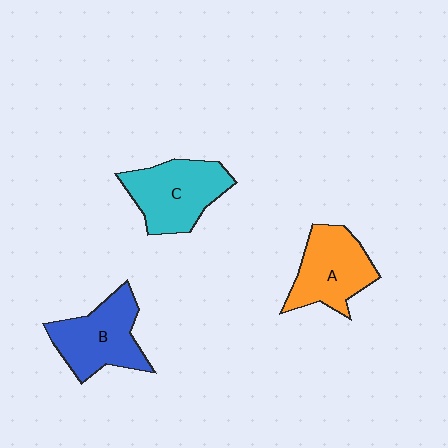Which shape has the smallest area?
Shape A (orange).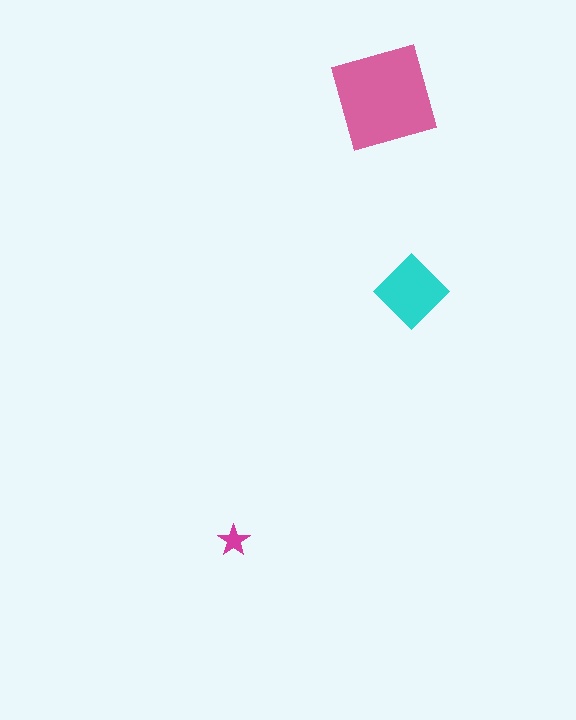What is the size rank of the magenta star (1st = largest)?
3rd.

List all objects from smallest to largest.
The magenta star, the cyan diamond, the pink square.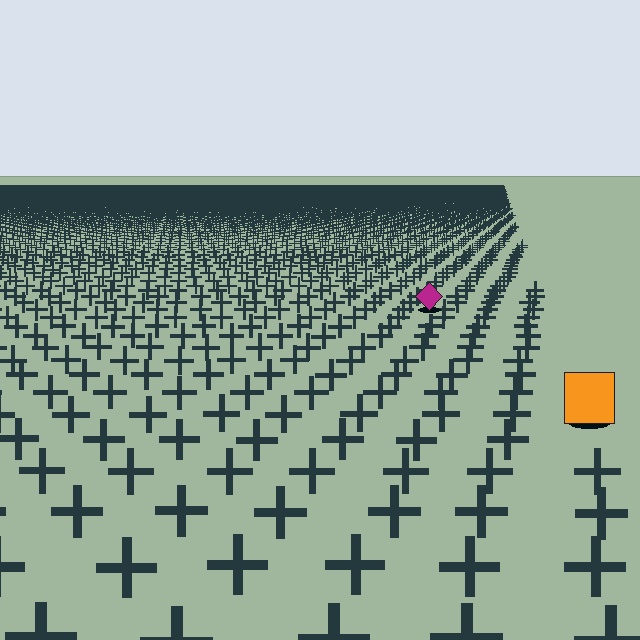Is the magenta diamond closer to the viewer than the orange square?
No. The orange square is closer — you can tell from the texture gradient: the ground texture is coarser near it.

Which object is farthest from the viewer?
The magenta diamond is farthest from the viewer. It appears smaller and the ground texture around it is denser.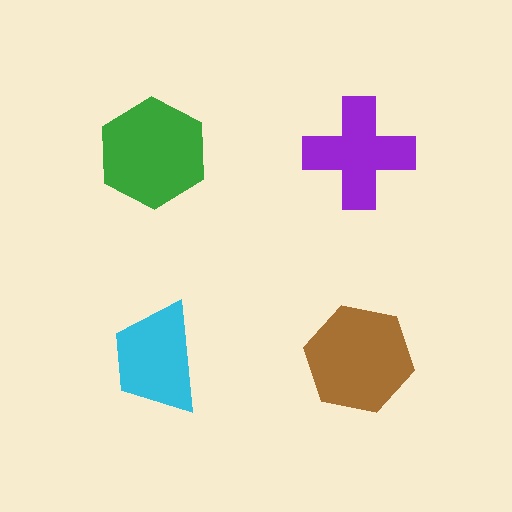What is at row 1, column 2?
A purple cross.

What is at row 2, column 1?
A cyan trapezoid.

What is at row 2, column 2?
A brown hexagon.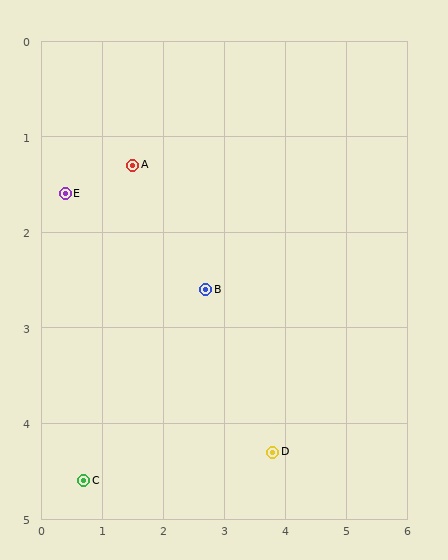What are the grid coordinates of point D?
Point D is at approximately (3.8, 4.3).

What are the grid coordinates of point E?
Point E is at approximately (0.4, 1.6).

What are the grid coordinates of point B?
Point B is at approximately (2.7, 2.6).